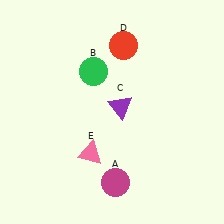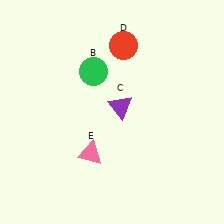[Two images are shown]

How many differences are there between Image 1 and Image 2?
There is 1 difference between the two images.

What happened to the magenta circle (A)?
The magenta circle (A) was removed in Image 2. It was in the bottom-right area of Image 1.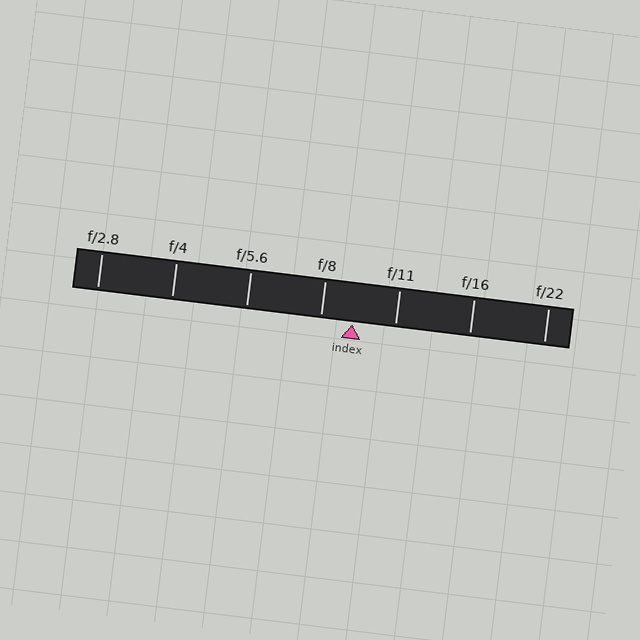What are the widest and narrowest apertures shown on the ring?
The widest aperture shown is f/2.8 and the narrowest is f/22.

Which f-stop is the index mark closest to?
The index mark is closest to f/8.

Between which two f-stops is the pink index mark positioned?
The index mark is between f/8 and f/11.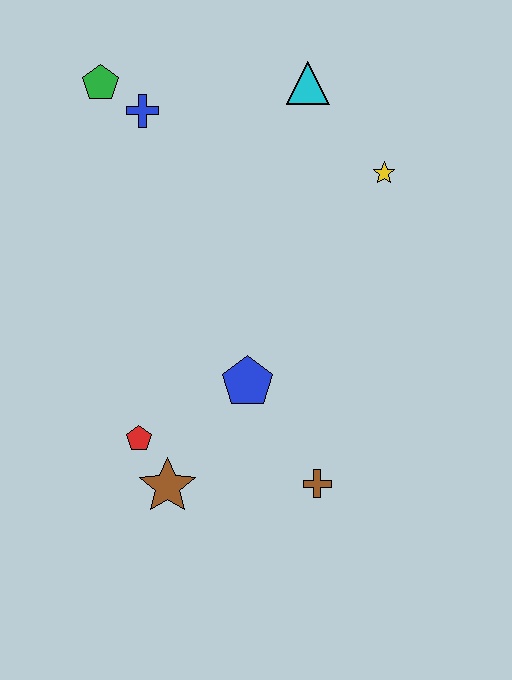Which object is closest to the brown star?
The red pentagon is closest to the brown star.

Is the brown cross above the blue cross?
No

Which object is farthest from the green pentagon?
The brown cross is farthest from the green pentagon.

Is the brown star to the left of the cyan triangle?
Yes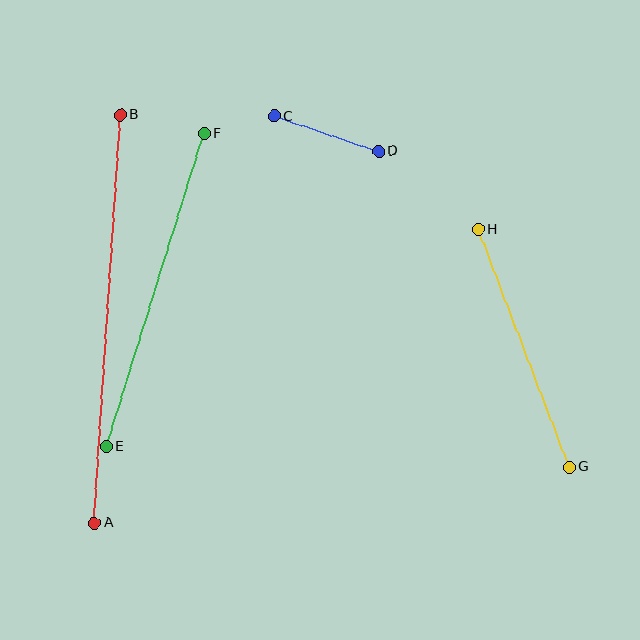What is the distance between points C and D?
The distance is approximately 110 pixels.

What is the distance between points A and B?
The distance is approximately 409 pixels.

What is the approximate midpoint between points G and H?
The midpoint is at approximately (524, 348) pixels.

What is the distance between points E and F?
The distance is approximately 328 pixels.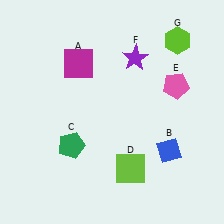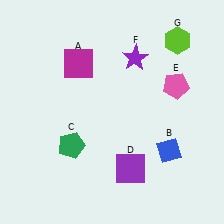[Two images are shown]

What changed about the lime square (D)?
In Image 1, D is lime. In Image 2, it changed to purple.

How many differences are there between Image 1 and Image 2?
There is 1 difference between the two images.